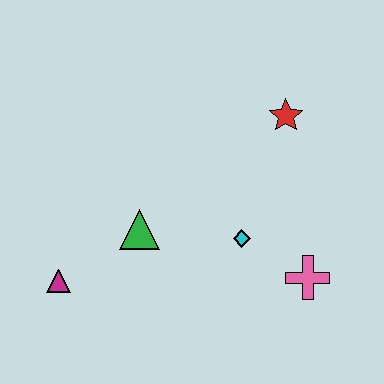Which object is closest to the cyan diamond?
The pink cross is closest to the cyan diamond.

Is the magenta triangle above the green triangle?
No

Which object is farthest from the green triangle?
The red star is farthest from the green triangle.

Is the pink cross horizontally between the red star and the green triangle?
No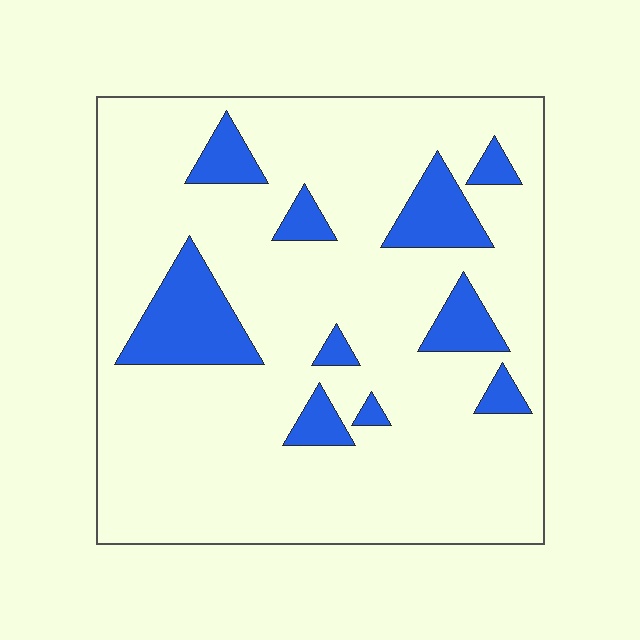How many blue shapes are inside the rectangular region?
10.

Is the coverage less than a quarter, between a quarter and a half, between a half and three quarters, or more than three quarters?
Less than a quarter.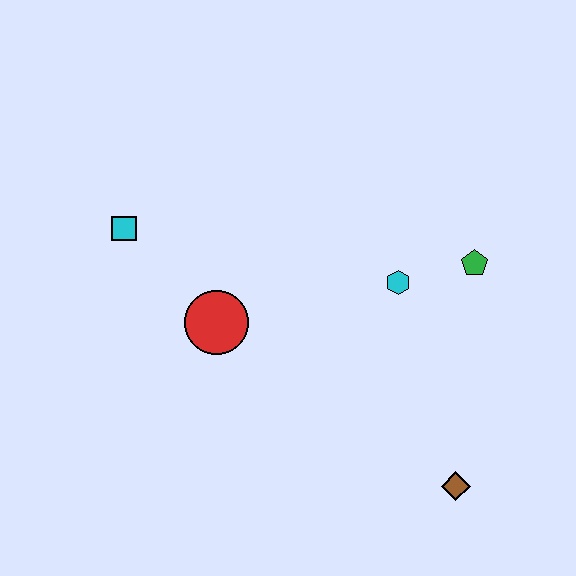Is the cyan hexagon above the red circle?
Yes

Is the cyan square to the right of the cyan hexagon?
No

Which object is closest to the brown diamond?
The cyan hexagon is closest to the brown diamond.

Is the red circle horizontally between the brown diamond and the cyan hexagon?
No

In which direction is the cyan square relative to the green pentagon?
The cyan square is to the left of the green pentagon.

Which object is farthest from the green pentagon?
The cyan square is farthest from the green pentagon.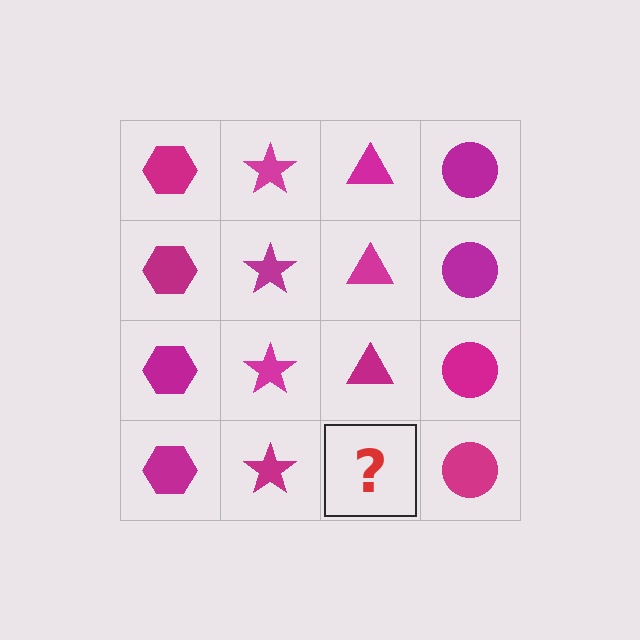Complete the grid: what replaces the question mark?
The question mark should be replaced with a magenta triangle.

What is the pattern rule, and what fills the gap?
The rule is that each column has a consistent shape. The gap should be filled with a magenta triangle.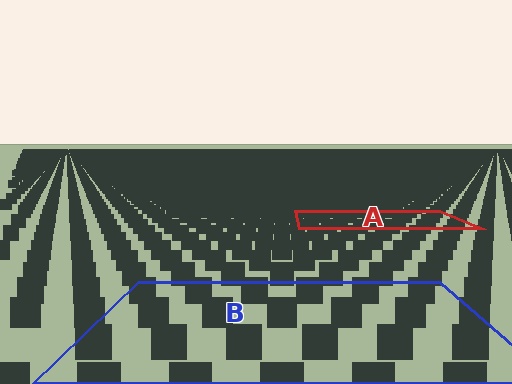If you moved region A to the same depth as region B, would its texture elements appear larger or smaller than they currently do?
They would appear larger. At a closer depth, the same texture elements are projected at a bigger on-screen size.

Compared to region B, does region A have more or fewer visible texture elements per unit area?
Region A has more texture elements per unit area — they are packed more densely because it is farther away.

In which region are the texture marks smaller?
The texture marks are smaller in region A, because it is farther away.